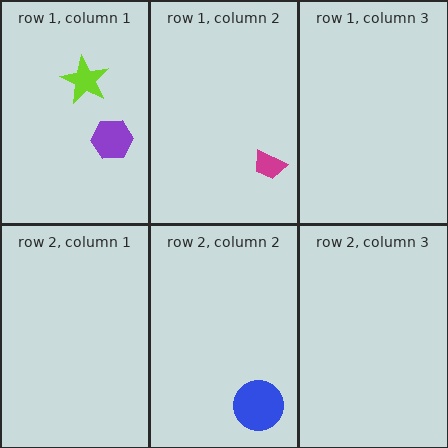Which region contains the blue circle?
The row 2, column 2 region.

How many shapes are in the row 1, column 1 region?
2.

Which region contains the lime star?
The row 1, column 1 region.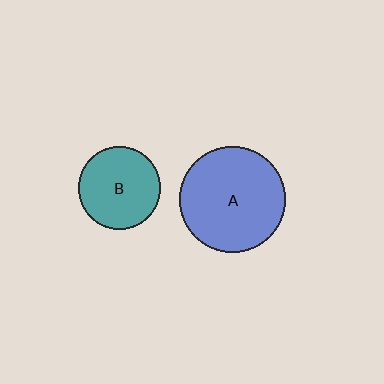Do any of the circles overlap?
No, none of the circles overlap.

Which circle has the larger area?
Circle A (blue).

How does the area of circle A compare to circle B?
Approximately 1.7 times.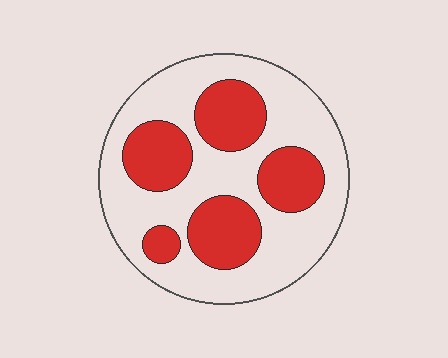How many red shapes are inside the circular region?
5.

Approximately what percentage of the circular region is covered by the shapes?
Approximately 35%.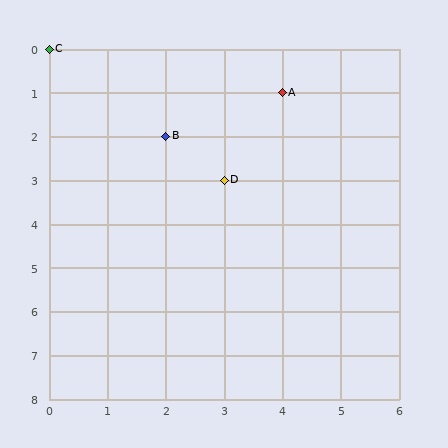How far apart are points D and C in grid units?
Points D and C are 3 columns and 3 rows apart (about 4.2 grid units diagonally).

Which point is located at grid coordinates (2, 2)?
Point B is at (2, 2).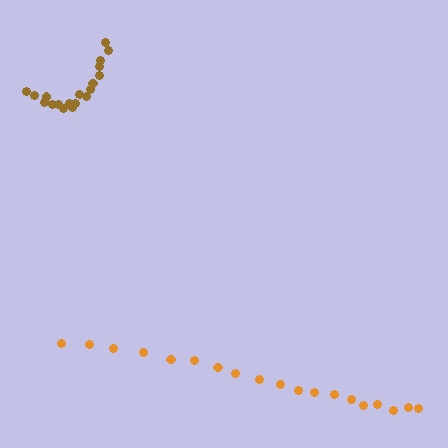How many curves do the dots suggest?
There are 2 distinct paths.